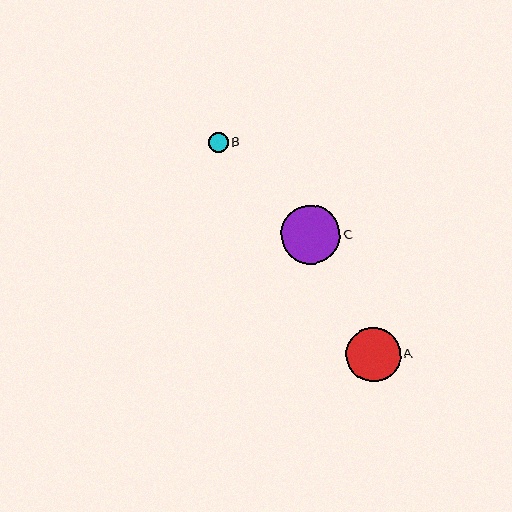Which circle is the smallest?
Circle B is the smallest with a size of approximately 20 pixels.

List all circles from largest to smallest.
From largest to smallest: C, A, B.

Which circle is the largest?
Circle C is the largest with a size of approximately 59 pixels.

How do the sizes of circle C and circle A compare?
Circle C and circle A are approximately the same size.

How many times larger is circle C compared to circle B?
Circle C is approximately 3.0 times the size of circle B.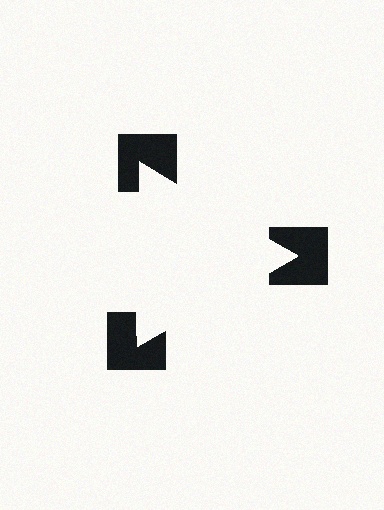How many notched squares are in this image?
There are 3 — one at each vertex of the illusory triangle.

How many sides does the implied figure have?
3 sides.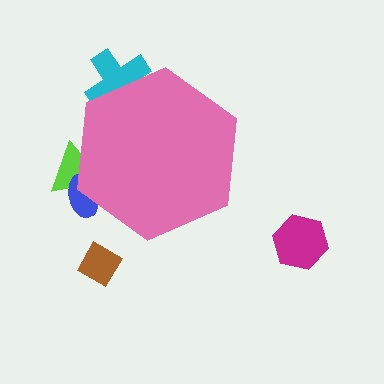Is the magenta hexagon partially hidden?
No, the magenta hexagon is fully visible.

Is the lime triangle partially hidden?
Yes, the lime triangle is partially hidden behind the pink hexagon.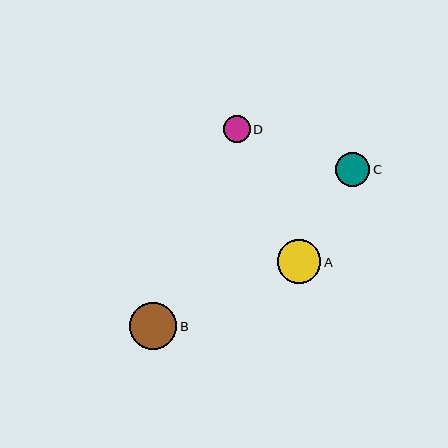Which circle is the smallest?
Circle D is the smallest with a size of approximately 27 pixels.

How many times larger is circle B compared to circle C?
Circle B is approximately 1.4 times the size of circle C.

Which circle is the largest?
Circle B is the largest with a size of approximately 47 pixels.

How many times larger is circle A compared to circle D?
Circle A is approximately 1.6 times the size of circle D.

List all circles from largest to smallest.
From largest to smallest: B, A, C, D.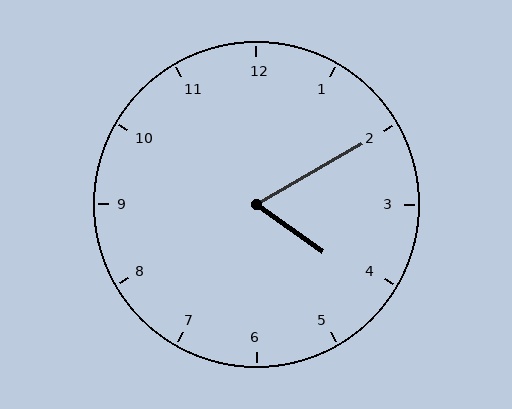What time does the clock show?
4:10.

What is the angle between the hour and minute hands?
Approximately 65 degrees.